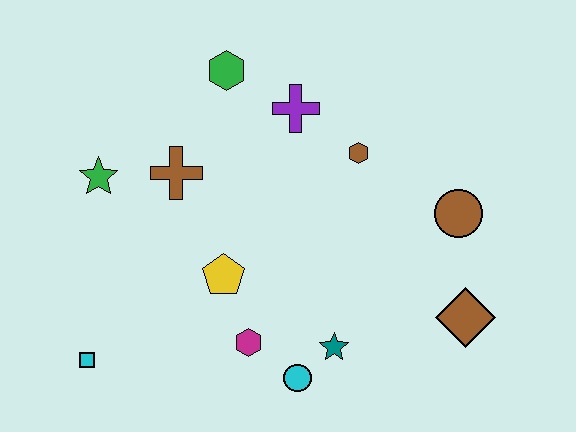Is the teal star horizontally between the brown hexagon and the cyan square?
Yes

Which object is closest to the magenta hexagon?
The cyan circle is closest to the magenta hexagon.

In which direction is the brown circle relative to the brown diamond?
The brown circle is above the brown diamond.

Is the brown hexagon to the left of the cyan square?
No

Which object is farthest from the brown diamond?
The green star is farthest from the brown diamond.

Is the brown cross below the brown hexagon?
Yes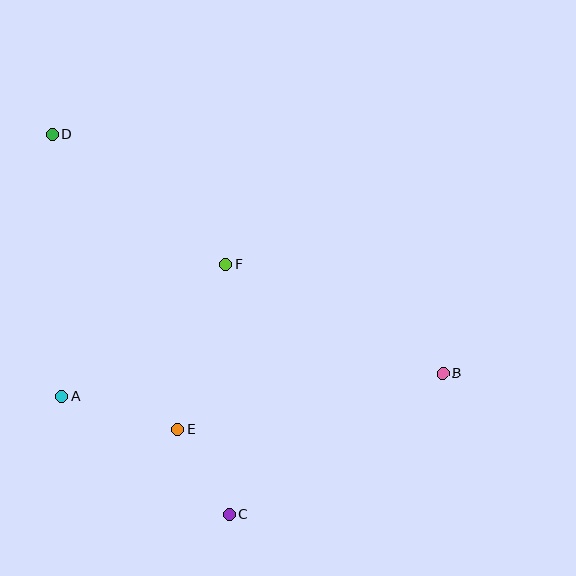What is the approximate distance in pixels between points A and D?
The distance between A and D is approximately 262 pixels.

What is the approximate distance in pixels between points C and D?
The distance between C and D is approximately 419 pixels.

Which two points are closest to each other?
Points C and E are closest to each other.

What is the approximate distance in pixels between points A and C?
The distance between A and C is approximately 205 pixels.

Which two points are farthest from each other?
Points B and D are farthest from each other.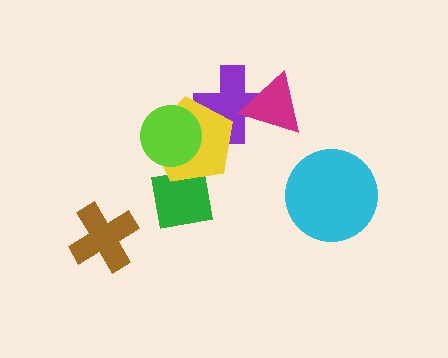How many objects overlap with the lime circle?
1 object overlaps with the lime circle.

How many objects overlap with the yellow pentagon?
3 objects overlap with the yellow pentagon.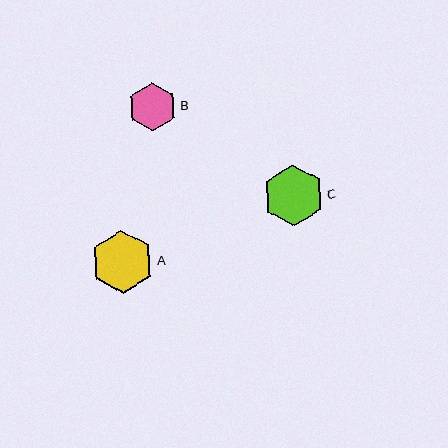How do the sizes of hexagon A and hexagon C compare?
Hexagon A and hexagon C are approximately the same size.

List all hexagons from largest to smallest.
From largest to smallest: A, C, B.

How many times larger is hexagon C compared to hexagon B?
Hexagon C is approximately 1.3 times the size of hexagon B.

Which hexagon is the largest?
Hexagon A is the largest with a size of approximately 63 pixels.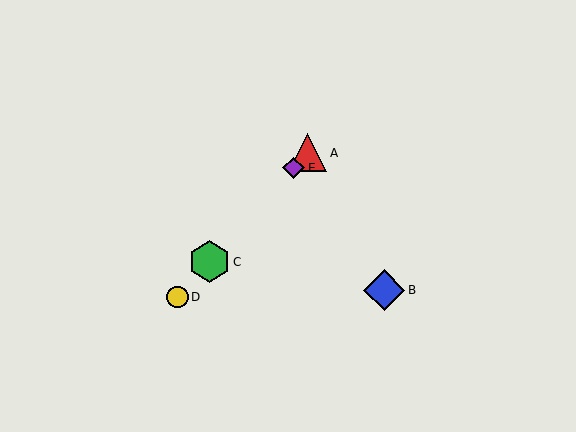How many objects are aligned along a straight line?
4 objects (A, C, D, E) are aligned along a straight line.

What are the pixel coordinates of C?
Object C is at (209, 262).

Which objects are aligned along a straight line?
Objects A, C, D, E are aligned along a straight line.